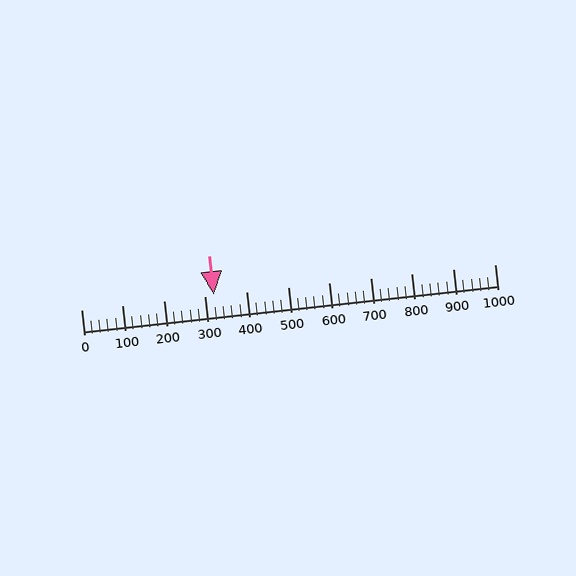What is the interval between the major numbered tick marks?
The major tick marks are spaced 100 units apart.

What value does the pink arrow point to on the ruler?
The pink arrow points to approximately 320.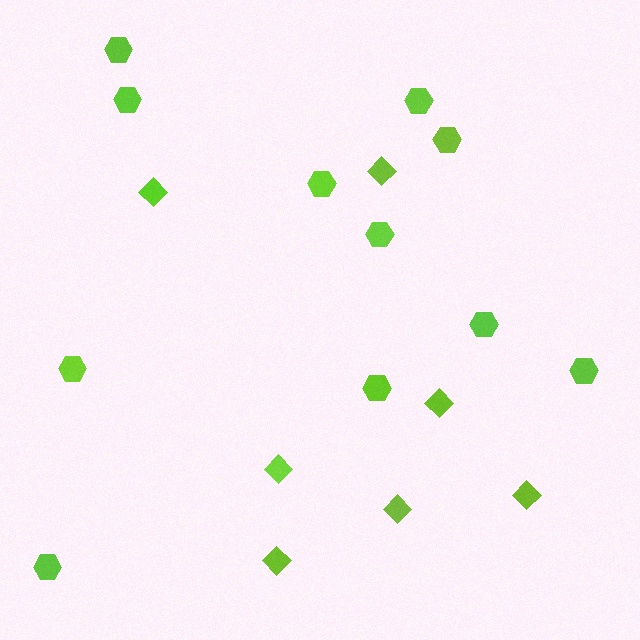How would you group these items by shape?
There are 2 groups: one group of hexagons (11) and one group of diamonds (7).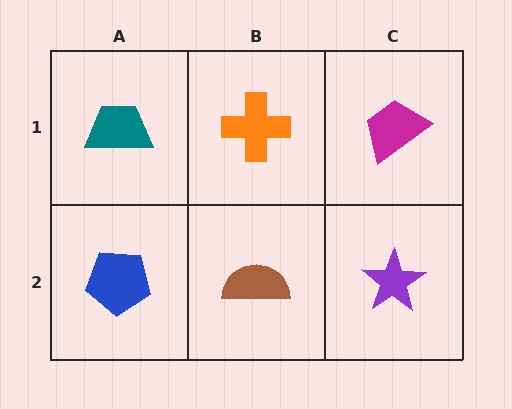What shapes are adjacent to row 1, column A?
A blue pentagon (row 2, column A), an orange cross (row 1, column B).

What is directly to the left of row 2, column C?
A brown semicircle.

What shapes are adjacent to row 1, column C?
A purple star (row 2, column C), an orange cross (row 1, column B).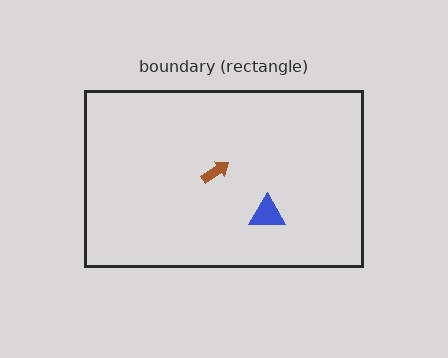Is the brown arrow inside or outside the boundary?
Inside.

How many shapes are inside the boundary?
2 inside, 0 outside.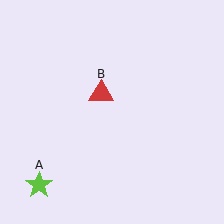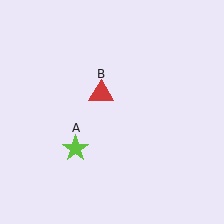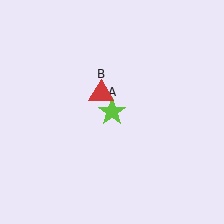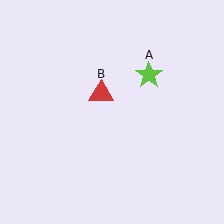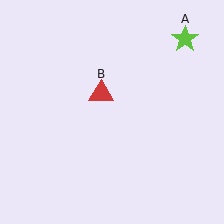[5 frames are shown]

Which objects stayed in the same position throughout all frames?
Red triangle (object B) remained stationary.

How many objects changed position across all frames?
1 object changed position: lime star (object A).